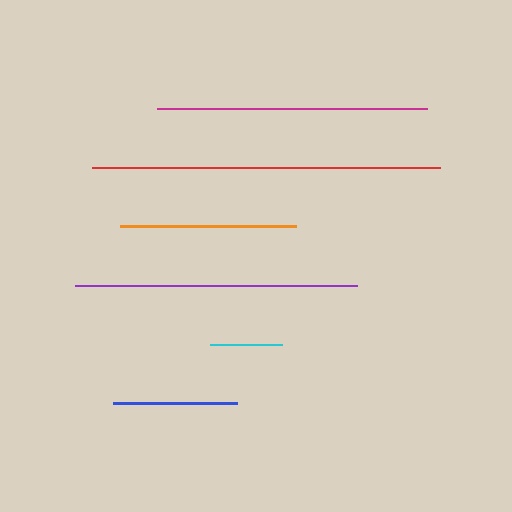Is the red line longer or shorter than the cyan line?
The red line is longer than the cyan line.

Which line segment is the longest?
The red line is the longest at approximately 348 pixels.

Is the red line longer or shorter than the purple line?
The red line is longer than the purple line.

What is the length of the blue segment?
The blue segment is approximately 123 pixels long.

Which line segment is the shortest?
The cyan line is the shortest at approximately 72 pixels.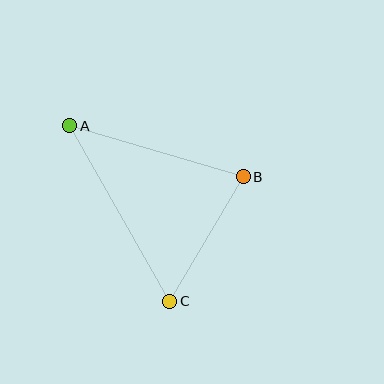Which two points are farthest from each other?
Points A and C are farthest from each other.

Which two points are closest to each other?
Points B and C are closest to each other.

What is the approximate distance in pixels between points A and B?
The distance between A and B is approximately 181 pixels.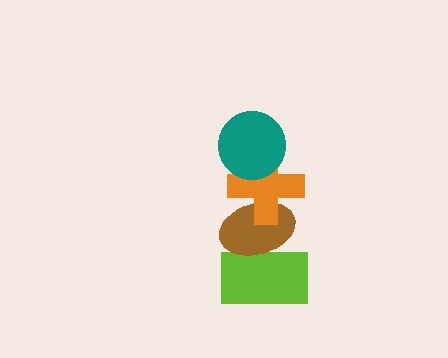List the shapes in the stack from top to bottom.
From top to bottom: the teal circle, the orange cross, the brown ellipse, the lime rectangle.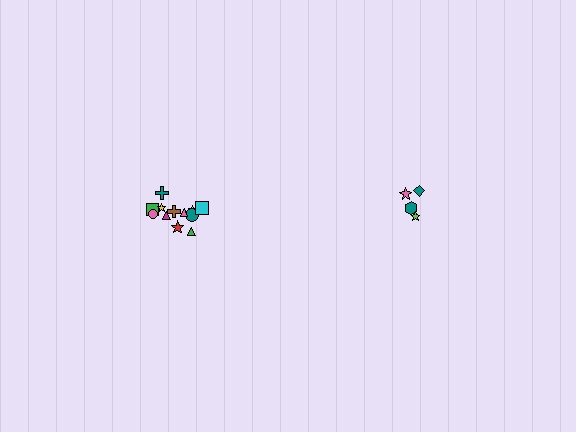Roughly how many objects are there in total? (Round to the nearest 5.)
Roughly 15 objects in total.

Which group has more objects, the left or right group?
The left group.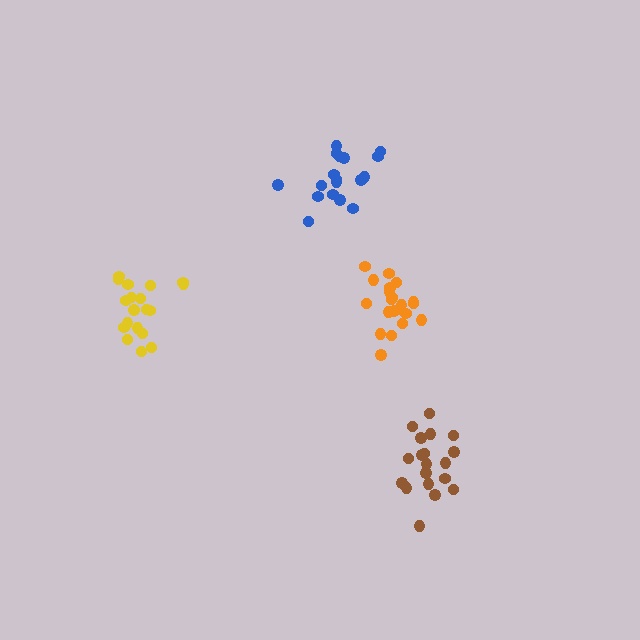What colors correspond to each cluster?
The clusters are colored: orange, yellow, blue, brown.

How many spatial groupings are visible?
There are 4 spatial groupings.